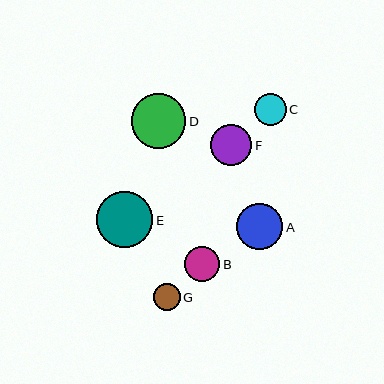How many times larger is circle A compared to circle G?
Circle A is approximately 1.7 times the size of circle G.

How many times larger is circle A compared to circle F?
Circle A is approximately 1.1 times the size of circle F.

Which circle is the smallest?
Circle G is the smallest with a size of approximately 27 pixels.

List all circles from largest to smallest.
From largest to smallest: E, D, A, F, B, C, G.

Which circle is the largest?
Circle E is the largest with a size of approximately 56 pixels.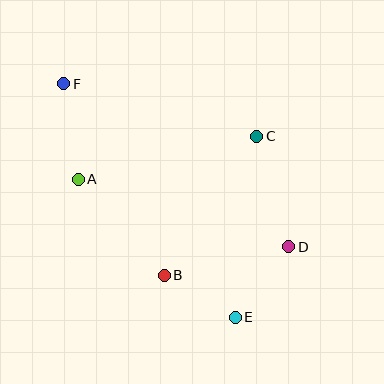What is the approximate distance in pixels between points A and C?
The distance between A and C is approximately 184 pixels.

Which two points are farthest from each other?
Points E and F are farthest from each other.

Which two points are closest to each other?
Points B and E are closest to each other.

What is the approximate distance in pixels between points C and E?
The distance between C and E is approximately 182 pixels.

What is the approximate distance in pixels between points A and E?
The distance between A and E is approximately 209 pixels.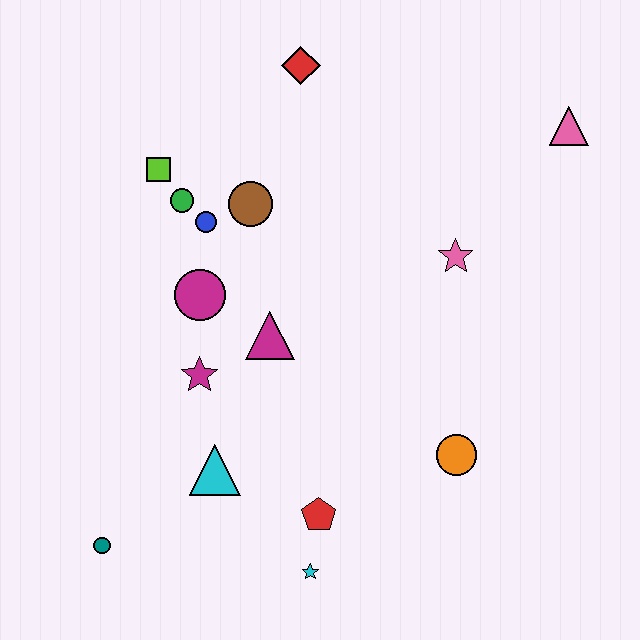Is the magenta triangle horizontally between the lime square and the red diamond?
Yes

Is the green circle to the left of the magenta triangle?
Yes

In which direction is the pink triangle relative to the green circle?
The pink triangle is to the right of the green circle.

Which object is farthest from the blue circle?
The pink triangle is farthest from the blue circle.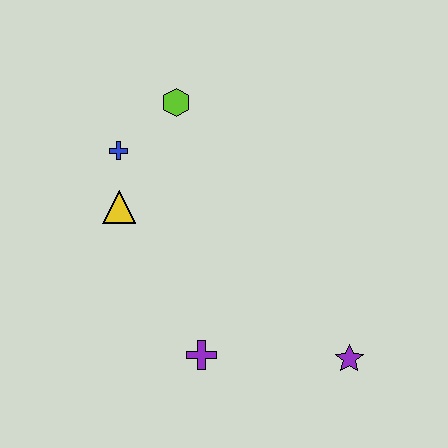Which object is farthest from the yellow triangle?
The purple star is farthest from the yellow triangle.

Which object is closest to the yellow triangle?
The blue cross is closest to the yellow triangle.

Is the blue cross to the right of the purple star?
No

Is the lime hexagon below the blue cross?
No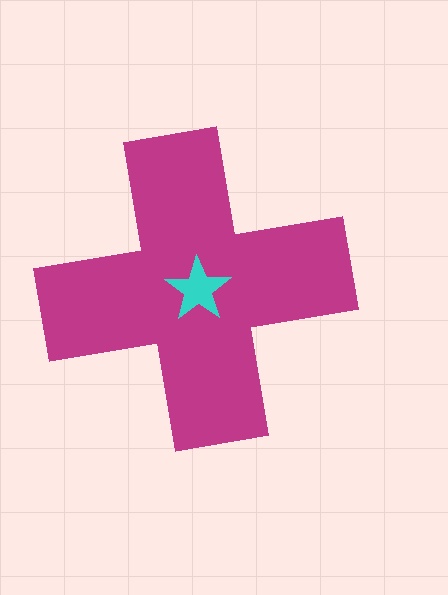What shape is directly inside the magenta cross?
The cyan star.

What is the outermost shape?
The magenta cross.